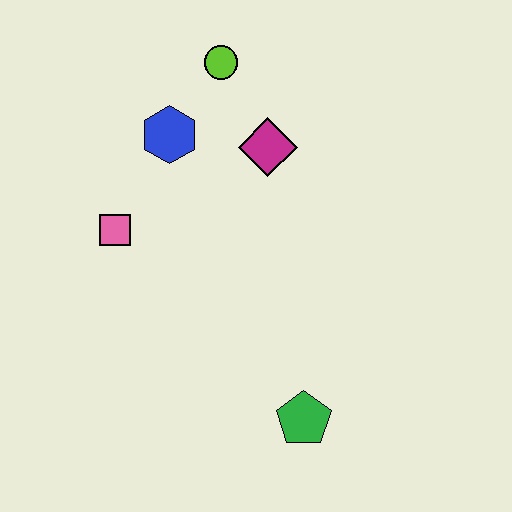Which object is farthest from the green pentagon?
The lime circle is farthest from the green pentagon.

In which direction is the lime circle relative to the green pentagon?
The lime circle is above the green pentagon.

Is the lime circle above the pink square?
Yes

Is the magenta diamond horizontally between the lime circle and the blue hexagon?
No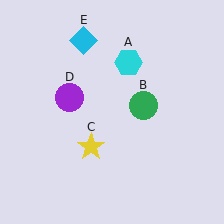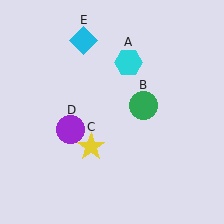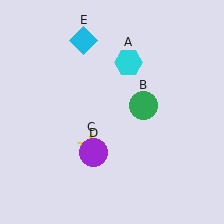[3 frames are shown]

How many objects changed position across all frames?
1 object changed position: purple circle (object D).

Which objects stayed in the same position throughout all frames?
Cyan hexagon (object A) and green circle (object B) and yellow star (object C) and cyan diamond (object E) remained stationary.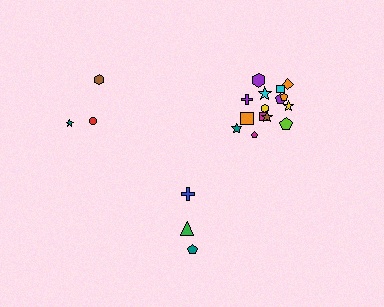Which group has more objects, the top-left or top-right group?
The top-right group.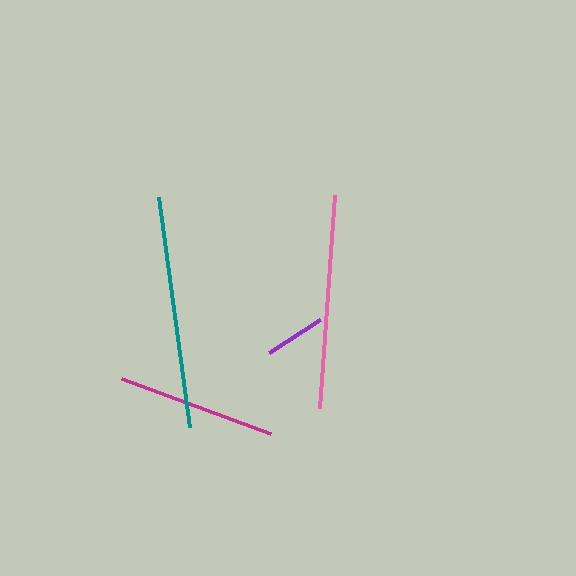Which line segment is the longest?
The teal line is the longest at approximately 232 pixels.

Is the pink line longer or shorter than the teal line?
The teal line is longer than the pink line.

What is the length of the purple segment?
The purple segment is approximately 61 pixels long.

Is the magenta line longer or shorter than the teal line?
The teal line is longer than the magenta line.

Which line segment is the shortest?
The purple line is the shortest at approximately 61 pixels.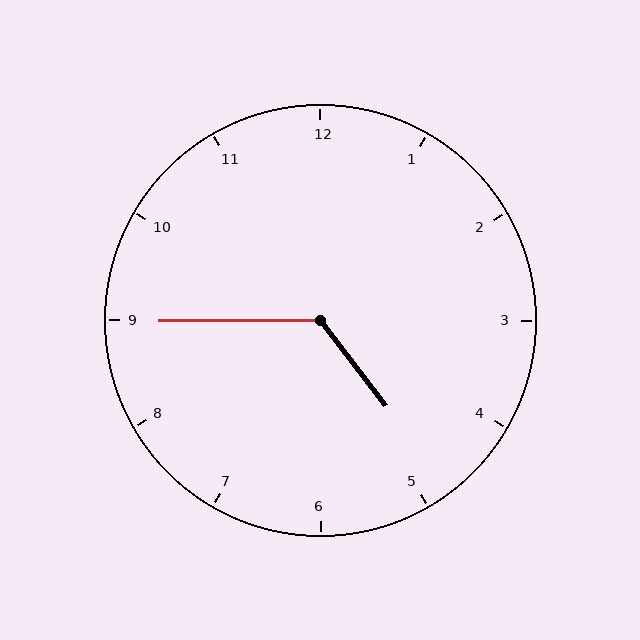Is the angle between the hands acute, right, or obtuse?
It is obtuse.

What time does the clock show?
4:45.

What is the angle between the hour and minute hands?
Approximately 128 degrees.